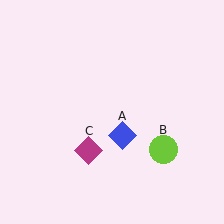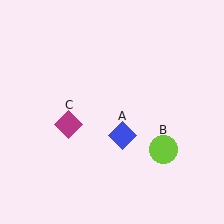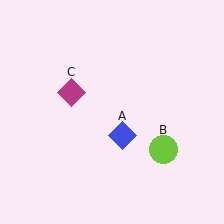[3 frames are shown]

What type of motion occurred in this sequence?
The magenta diamond (object C) rotated clockwise around the center of the scene.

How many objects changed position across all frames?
1 object changed position: magenta diamond (object C).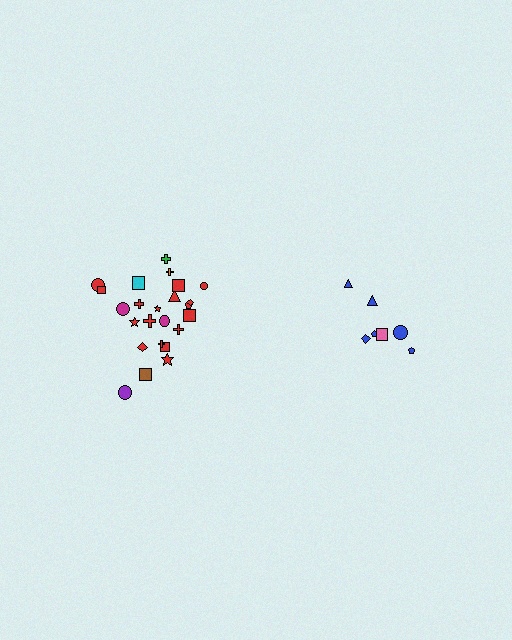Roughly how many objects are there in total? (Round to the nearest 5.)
Roughly 30 objects in total.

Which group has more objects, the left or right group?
The left group.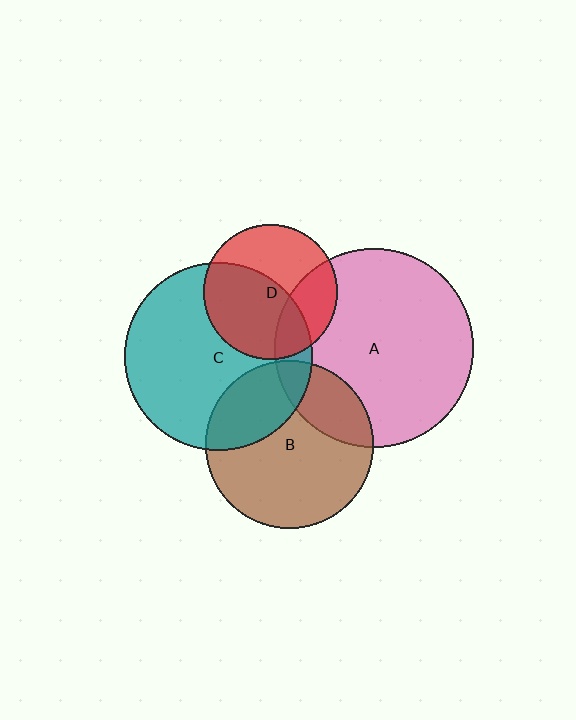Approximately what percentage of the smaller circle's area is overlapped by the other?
Approximately 25%.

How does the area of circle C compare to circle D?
Approximately 2.0 times.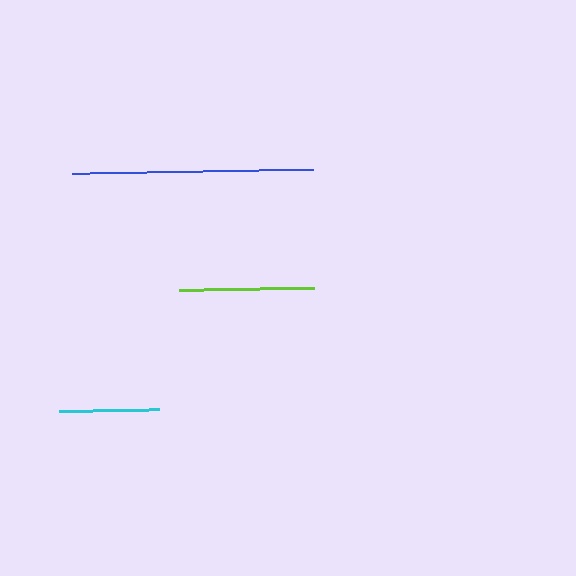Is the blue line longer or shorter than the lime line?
The blue line is longer than the lime line.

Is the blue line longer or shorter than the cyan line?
The blue line is longer than the cyan line.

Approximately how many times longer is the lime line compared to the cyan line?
The lime line is approximately 1.4 times the length of the cyan line.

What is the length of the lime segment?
The lime segment is approximately 135 pixels long.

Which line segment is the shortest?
The cyan line is the shortest at approximately 100 pixels.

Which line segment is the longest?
The blue line is the longest at approximately 240 pixels.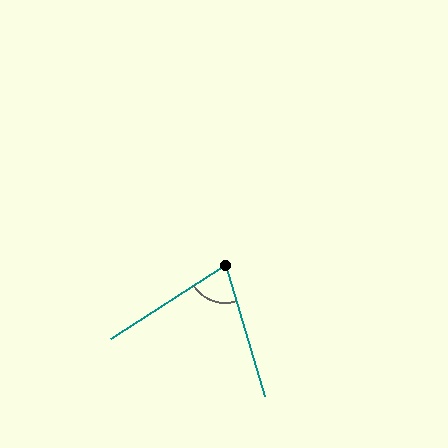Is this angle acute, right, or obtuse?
It is acute.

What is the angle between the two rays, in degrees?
Approximately 74 degrees.